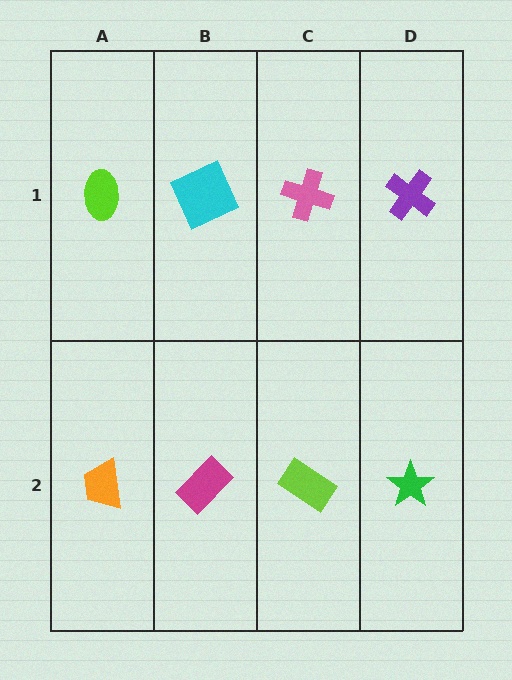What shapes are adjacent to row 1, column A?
An orange trapezoid (row 2, column A), a cyan square (row 1, column B).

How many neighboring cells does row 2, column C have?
3.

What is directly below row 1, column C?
A lime rectangle.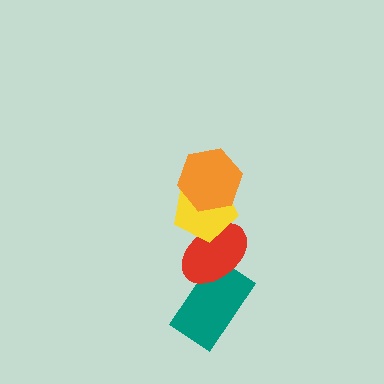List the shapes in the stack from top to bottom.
From top to bottom: the orange hexagon, the yellow pentagon, the red ellipse, the teal rectangle.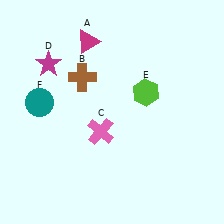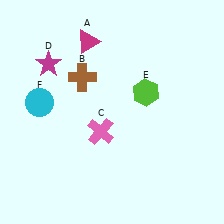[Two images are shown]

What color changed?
The circle (F) changed from teal in Image 1 to cyan in Image 2.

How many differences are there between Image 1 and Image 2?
There is 1 difference between the two images.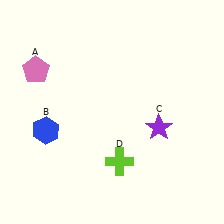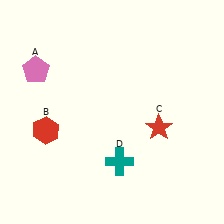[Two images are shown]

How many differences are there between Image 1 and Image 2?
There are 3 differences between the two images.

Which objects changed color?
B changed from blue to red. C changed from purple to red. D changed from lime to teal.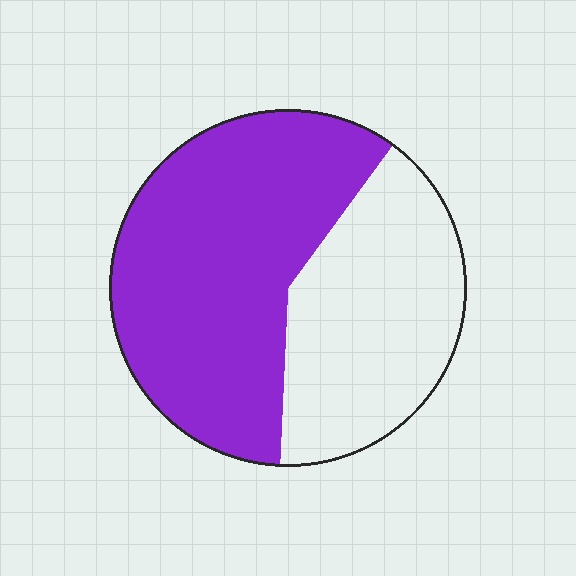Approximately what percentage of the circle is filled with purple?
Approximately 60%.